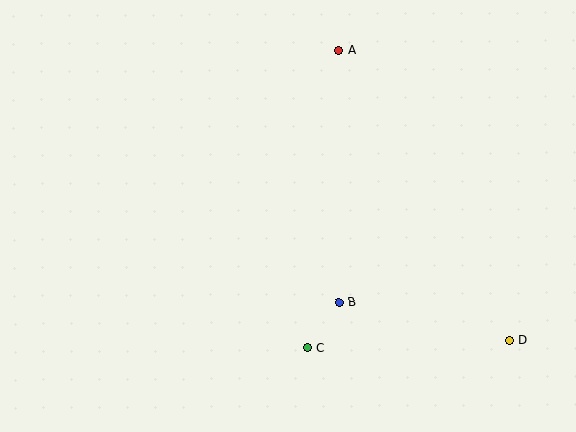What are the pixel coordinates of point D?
Point D is at (509, 340).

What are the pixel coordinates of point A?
Point A is at (339, 50).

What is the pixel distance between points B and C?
The distance between B and C is 56 pixels.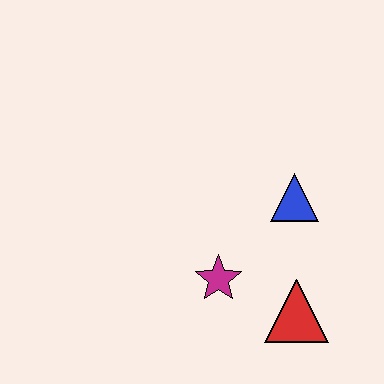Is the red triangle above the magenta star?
No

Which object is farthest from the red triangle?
The blue triangle is farthest from the red triangle.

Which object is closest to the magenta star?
The red triangle is closest to the magenta star.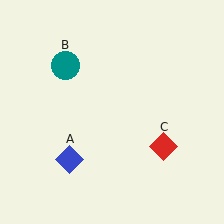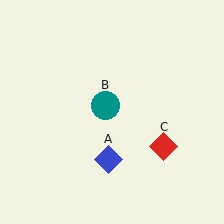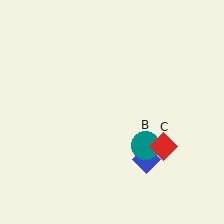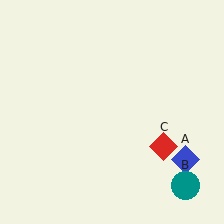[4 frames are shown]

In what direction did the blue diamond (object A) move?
The blue diamond (object A) moved right.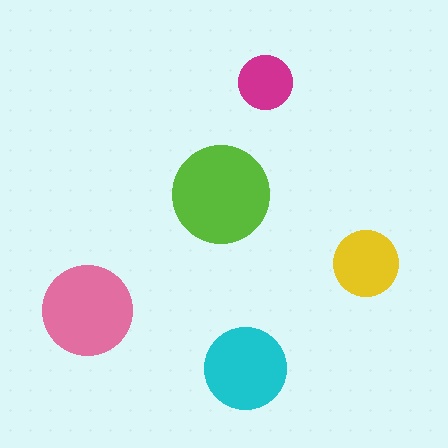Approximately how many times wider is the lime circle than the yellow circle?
About 1.5 times wider.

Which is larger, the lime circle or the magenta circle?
The lime one.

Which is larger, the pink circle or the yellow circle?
The pink one.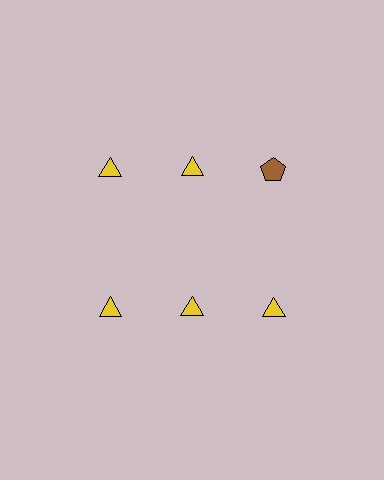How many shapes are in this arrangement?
There are 6 shapes arranged in a grid pattern.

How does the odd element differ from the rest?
It differs in both color (brown instead of yellow) and shape (pentagon instead of triangle).